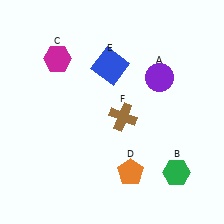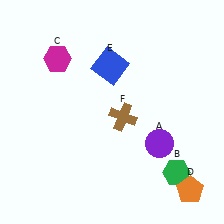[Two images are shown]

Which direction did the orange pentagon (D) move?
The orange pentagon (D) moved right.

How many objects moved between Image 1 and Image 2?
2 objects moved between the two images.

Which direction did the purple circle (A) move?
The purple circle (A) moved down.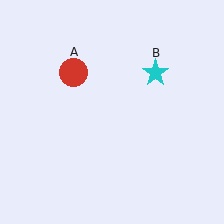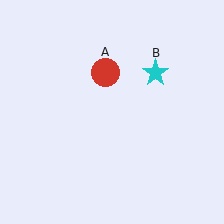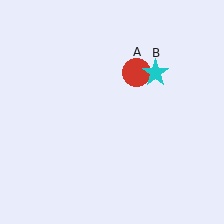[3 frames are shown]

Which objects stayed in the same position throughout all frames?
Cyan star (object B) remained stationary.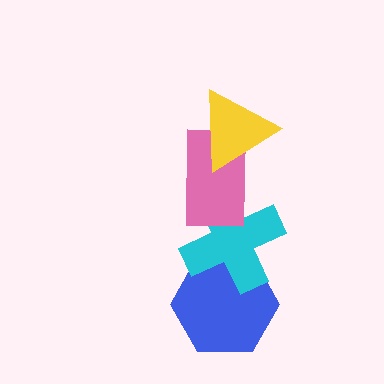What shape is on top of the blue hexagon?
The cyan cross is on top of the blue hexagon.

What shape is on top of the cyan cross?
The pink rectangle is on top of the cyan cross.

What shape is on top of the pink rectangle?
The yellow triangle is on top of the pink rectangle.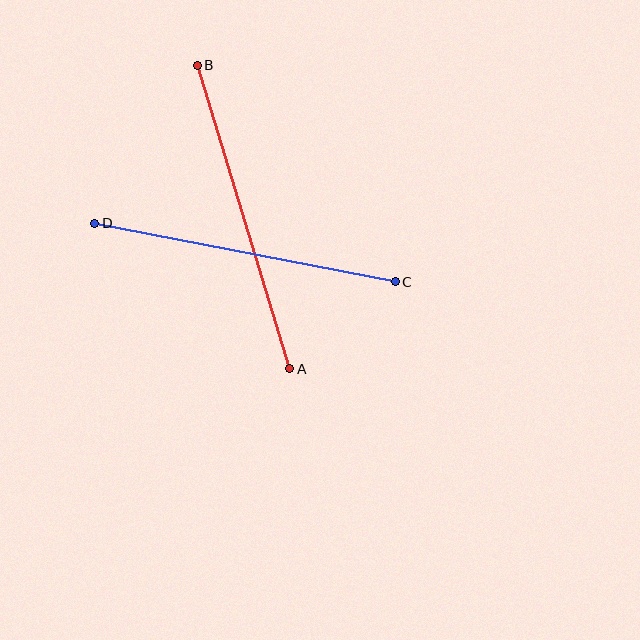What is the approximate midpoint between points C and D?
The midpoint is at approximately (245, 253) pixels.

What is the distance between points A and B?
The distance is approximately 318 pixels.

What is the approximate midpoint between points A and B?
The midpoint is at approximately (243, 217) pixels.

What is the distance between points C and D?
The distance is approximately 306 pixels.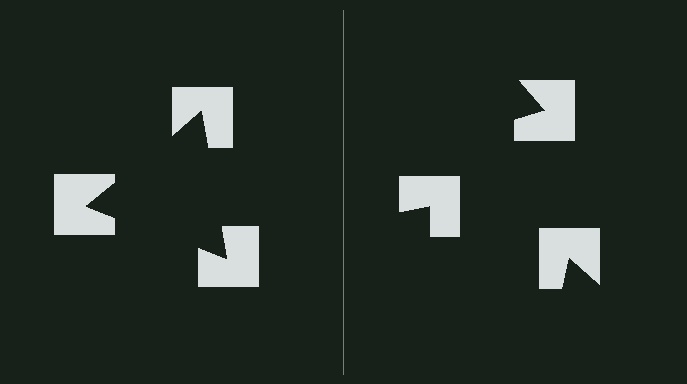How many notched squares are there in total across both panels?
6 — 3 on each side.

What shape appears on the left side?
An illusory triangle.